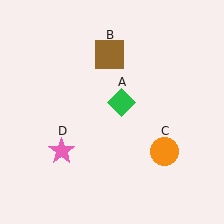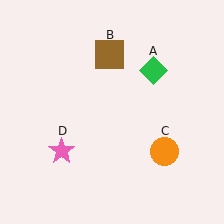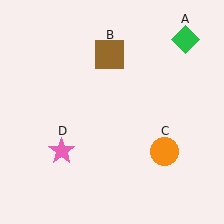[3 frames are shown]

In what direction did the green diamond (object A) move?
The green diamond (object A) moved up and to the right.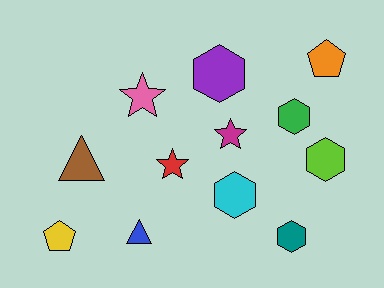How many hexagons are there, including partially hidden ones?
There are 5 hexagons.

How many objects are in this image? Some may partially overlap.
There are 12 objects.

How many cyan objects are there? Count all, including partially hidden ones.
There is 1 cyan object.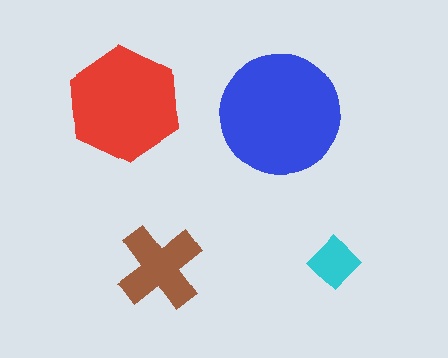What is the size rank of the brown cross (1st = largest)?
3rd.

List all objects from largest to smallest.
The blue circle, the red hexagon, the brown cross, the cyan diamond.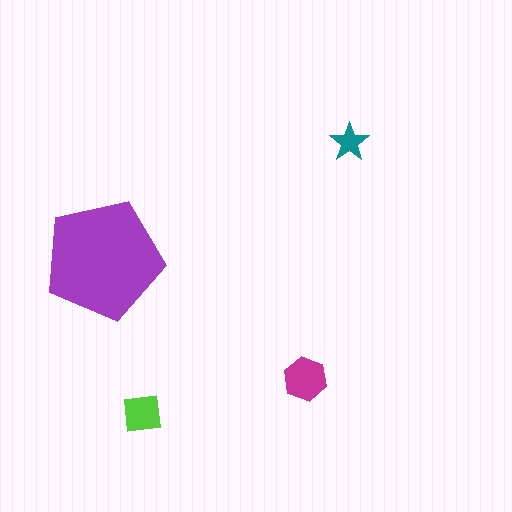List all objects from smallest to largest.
The teal star, the lime square, the magenta hexagon, the purple pentagon.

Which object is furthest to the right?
The teal star is rightmost.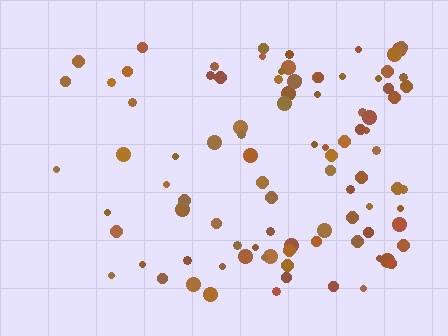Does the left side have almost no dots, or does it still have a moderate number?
Still a moderate number, just noticeably fewer than the right.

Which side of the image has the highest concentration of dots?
The right.